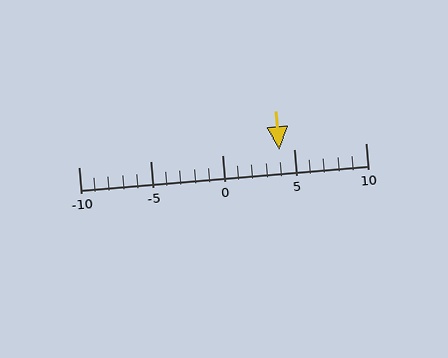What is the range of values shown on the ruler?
The ruler shows values from -10 to 10.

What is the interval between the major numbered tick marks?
The major tick marks are spaced 5 units apart.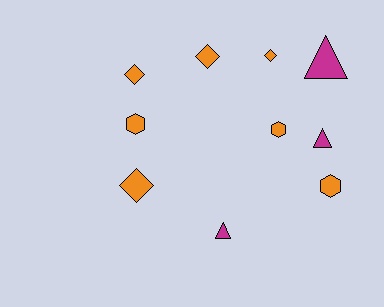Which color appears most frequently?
Orange, with 7 objects.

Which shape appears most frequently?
Diamond, with 4 objects.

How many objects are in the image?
There are 10 objects.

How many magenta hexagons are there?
There are no magenta hexagons.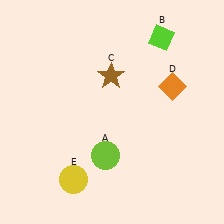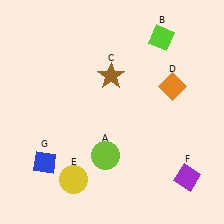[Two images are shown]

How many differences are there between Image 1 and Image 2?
There are 2 differences between the two images.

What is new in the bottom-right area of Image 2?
A purple diamond (F) was added in the bottom-right area of Image 2.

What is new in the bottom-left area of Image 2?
A blue diamond (G) was added in the bottom-left area of Image 2.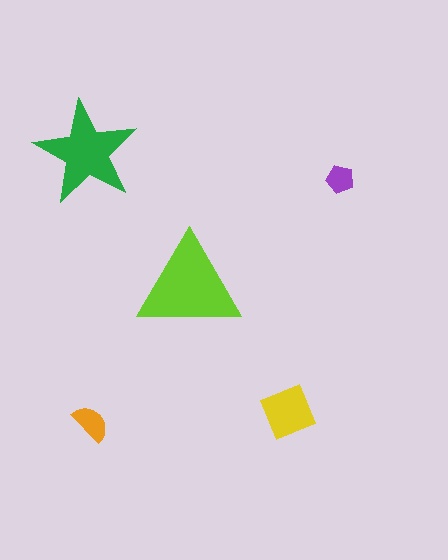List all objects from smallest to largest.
The purple pentagon, the orange semicircle, the yellow square, the green star, the lime triangle.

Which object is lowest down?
The orange semicircle is bottommost.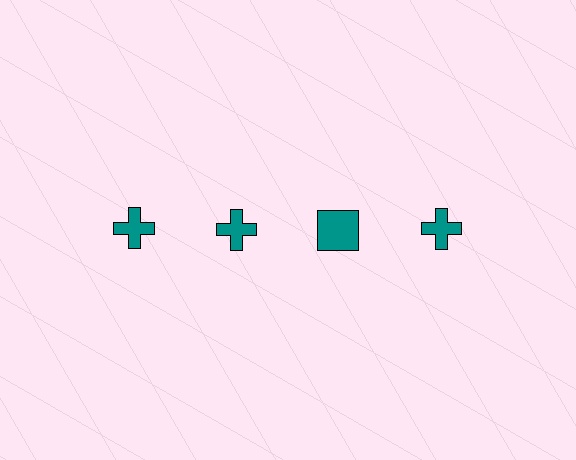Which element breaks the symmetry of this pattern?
The teal square in the top row, center column breaks the symmetry. All other shapes are teal crosses.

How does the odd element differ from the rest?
It has a different shape: square instead of cross.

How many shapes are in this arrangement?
There are 4 shapes arranged in a grid pattern.